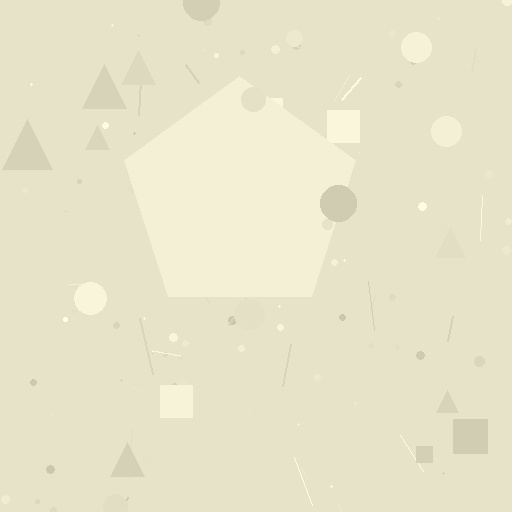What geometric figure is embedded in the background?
A pentagon is embedded in the background.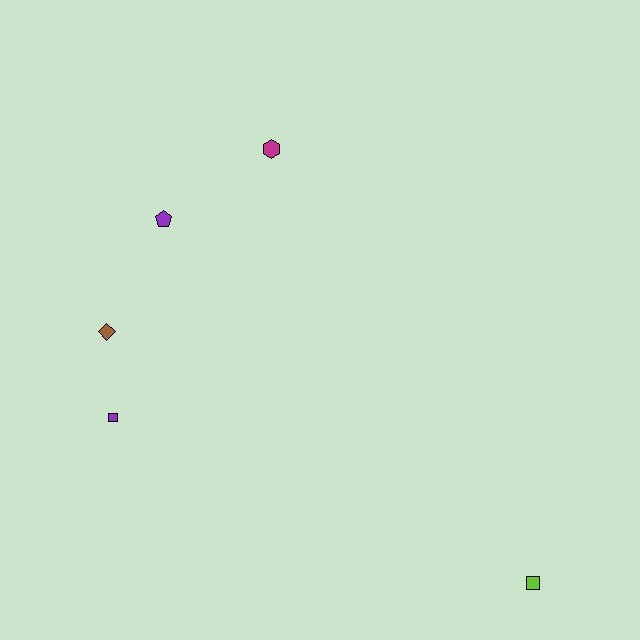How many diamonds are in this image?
There is 1 diamond.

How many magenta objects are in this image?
There is 1 magenta object.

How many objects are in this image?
There are 5 objects.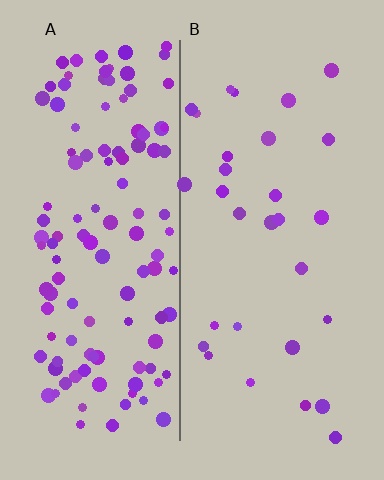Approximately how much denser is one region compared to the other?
Approximately 4.1× — region A over region B.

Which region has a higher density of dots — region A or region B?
A (the left).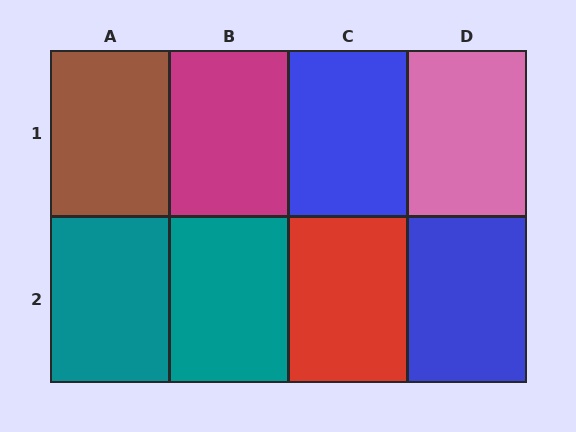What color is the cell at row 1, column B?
Magenta.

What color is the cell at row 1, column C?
Blue.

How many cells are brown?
1 cell is brown.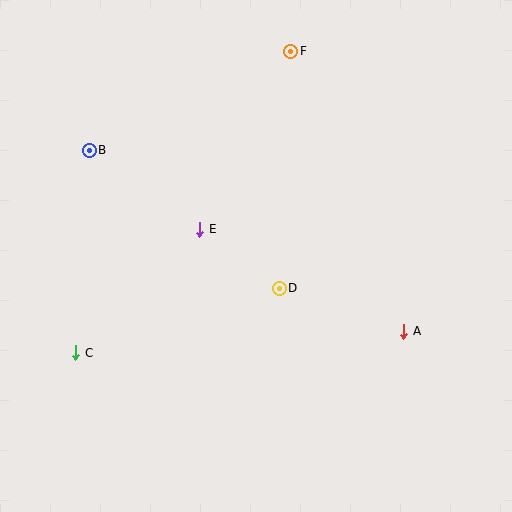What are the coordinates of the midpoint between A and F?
The midpoint between A and F is at (347, 191).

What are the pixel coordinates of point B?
Point B is at (89, 150).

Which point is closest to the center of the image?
Point D at (279, 288) is closest to the center.